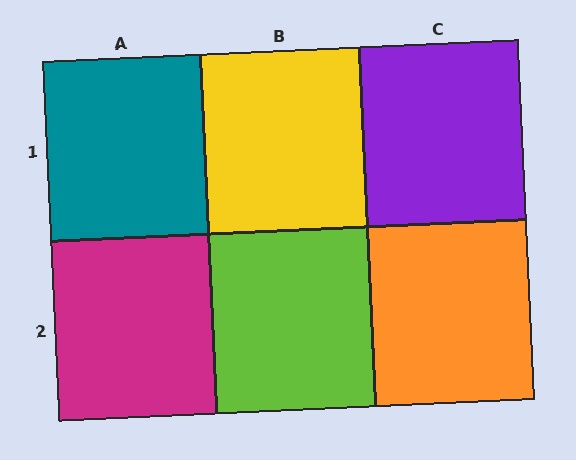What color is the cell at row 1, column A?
Teal.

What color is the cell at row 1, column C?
Purple.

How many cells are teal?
1 cell is teal.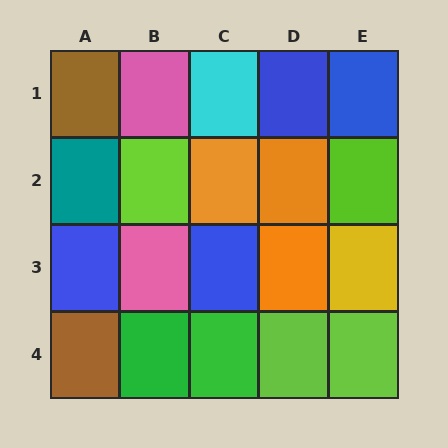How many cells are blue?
4 cells are blue.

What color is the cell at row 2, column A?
Teal.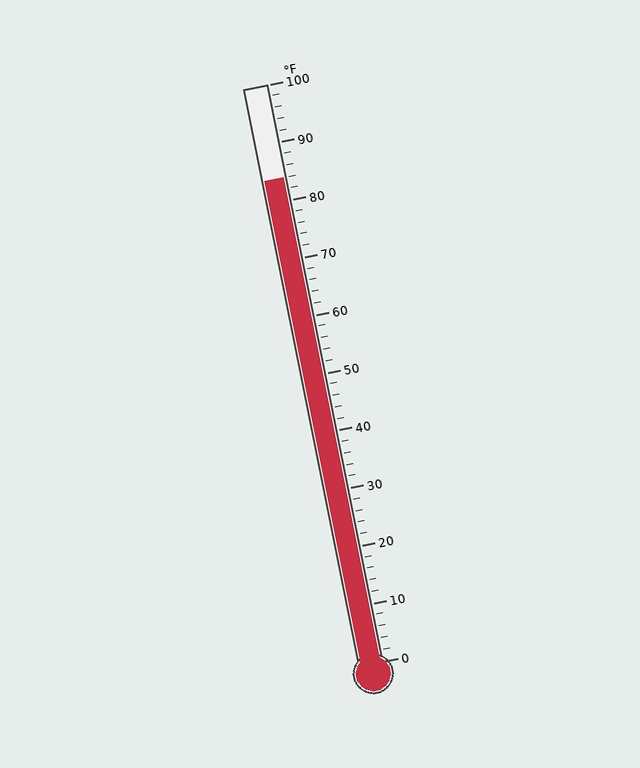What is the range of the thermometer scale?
The thermometer scale ranges from 0°F to 100°F.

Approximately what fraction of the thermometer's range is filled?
The thermometer is filled to approximately 85% of its range.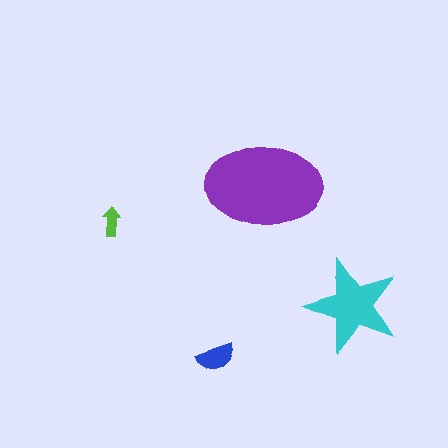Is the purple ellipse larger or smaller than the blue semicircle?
Larger.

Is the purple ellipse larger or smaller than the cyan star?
Larger.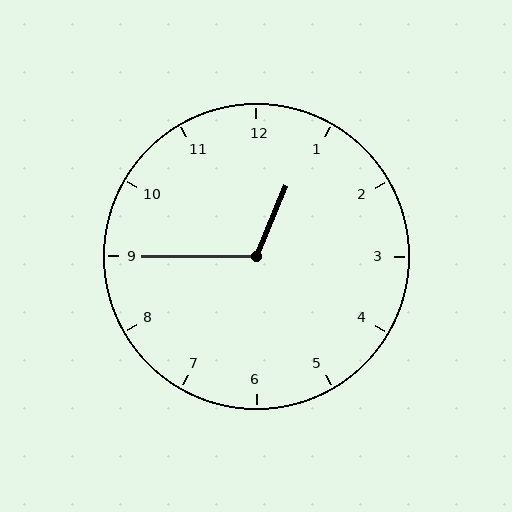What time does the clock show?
12:45.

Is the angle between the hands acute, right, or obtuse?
It is obtuse.